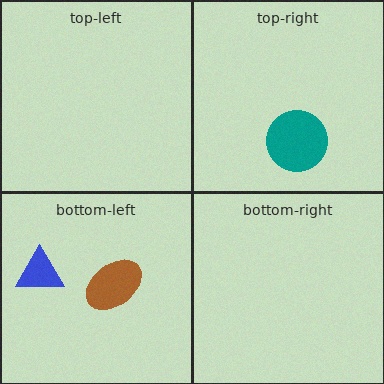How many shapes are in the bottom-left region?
2.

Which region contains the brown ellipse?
The bottom-left region.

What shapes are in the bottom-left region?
The blue triangle, the brown ellipse.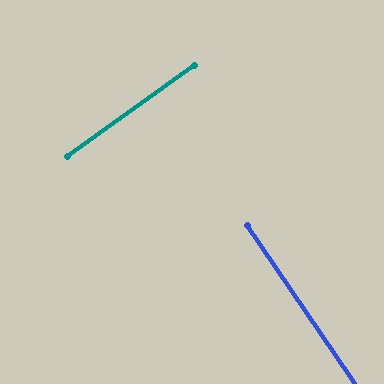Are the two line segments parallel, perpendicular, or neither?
Perpendicular — they meet at approximately 89°.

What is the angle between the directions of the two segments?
Approximately 89 degrees.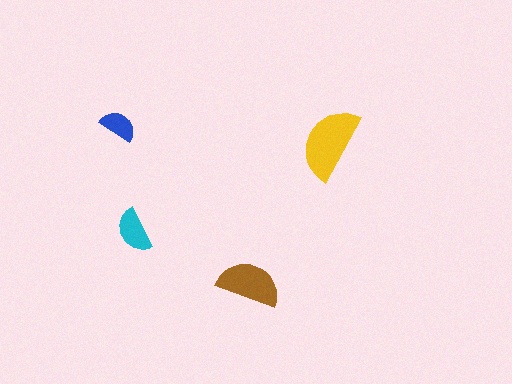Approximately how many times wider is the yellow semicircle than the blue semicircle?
About 2 times wider.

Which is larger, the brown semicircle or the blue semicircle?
The brown one.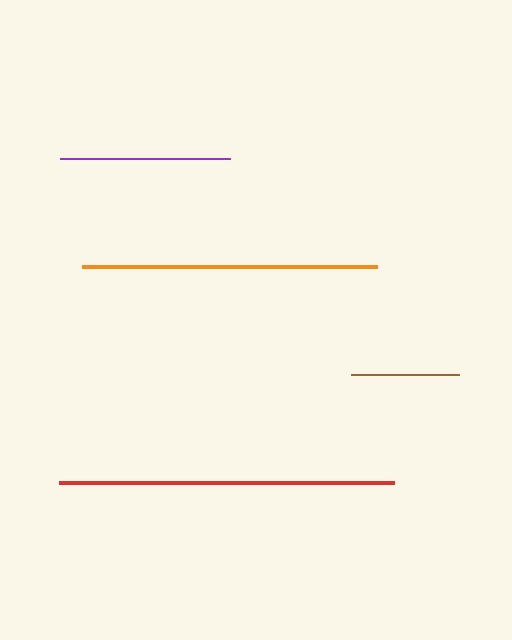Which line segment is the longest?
The red line is the longest at approximately 334 pixels.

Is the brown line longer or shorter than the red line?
The red line is longer than the brown line.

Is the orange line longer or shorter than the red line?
The red line is longer than the orange line.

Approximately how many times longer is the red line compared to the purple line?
The red line is approximately 2.0 times the length of the purple line.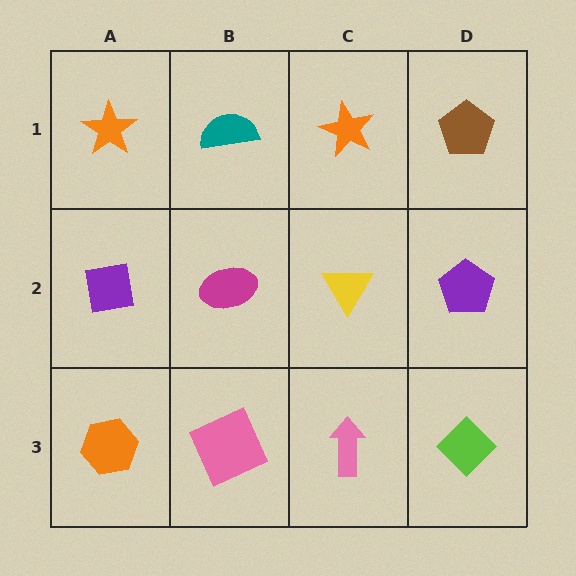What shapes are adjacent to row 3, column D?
A purple pentagon (row 2, column D), a pink arrow (row 3, column C).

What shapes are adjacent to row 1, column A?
A purple square (row 2, column A), a teal semicircle (row 1, column B).